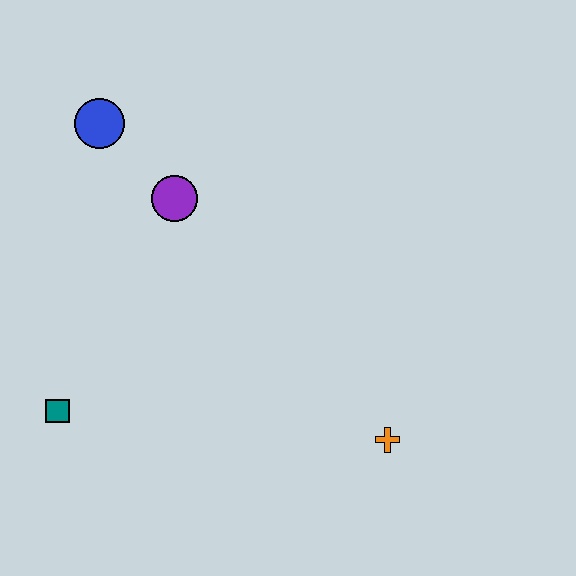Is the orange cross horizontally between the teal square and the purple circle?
No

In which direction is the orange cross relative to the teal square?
The orange cross is to the right of the teal square.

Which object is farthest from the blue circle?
The orange cross is farthest from the blue circle.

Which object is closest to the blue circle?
The purple circle is closest to the blue circle.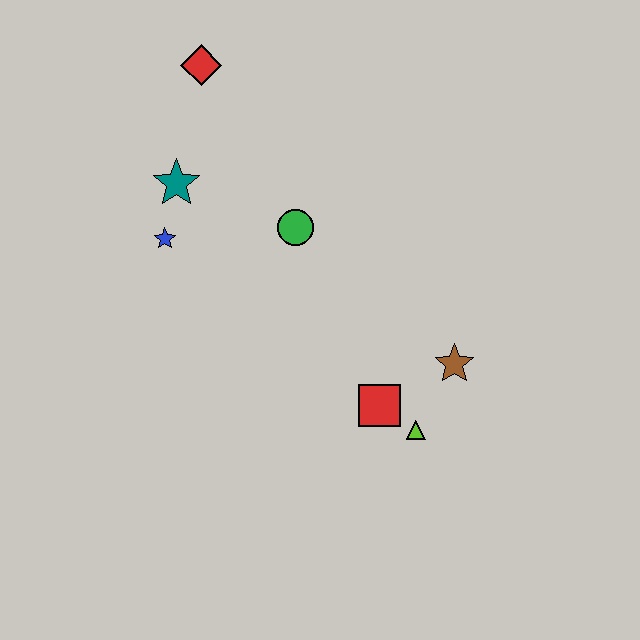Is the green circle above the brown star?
Yes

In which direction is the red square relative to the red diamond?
The red square is below the red diamond.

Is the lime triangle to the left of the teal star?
No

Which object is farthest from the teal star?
The lime triangle is farthest from the teal star.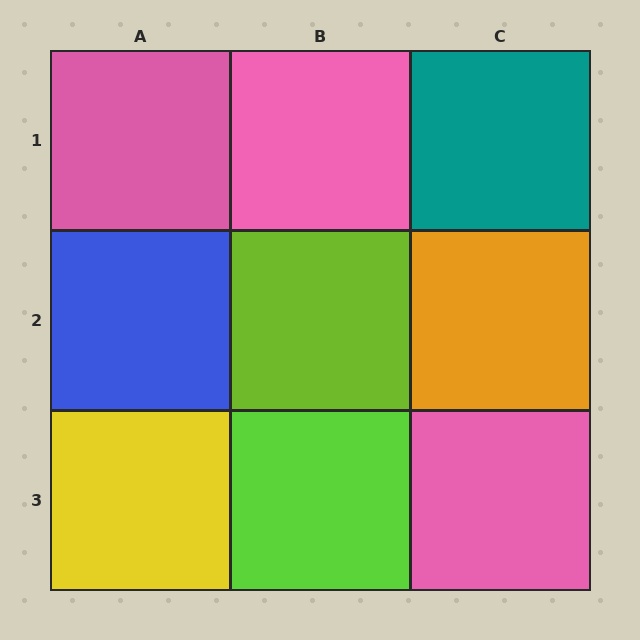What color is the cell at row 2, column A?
Blue.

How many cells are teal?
1 cell is teal.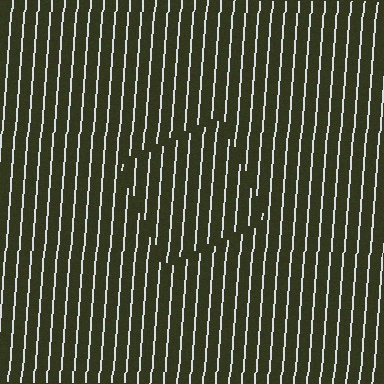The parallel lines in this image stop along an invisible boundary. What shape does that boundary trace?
An illusory square. The interior of the shape contains the same grating, shifted by half a period — the contour is defined by the phase discontinuity where line-ends from the inner and outer gratings abut.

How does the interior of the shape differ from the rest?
The interior of the shape contains the same grating, shifted by half a period — the contour is defined by the phase discontinuity where line-ends from the inner and outer gratings abut.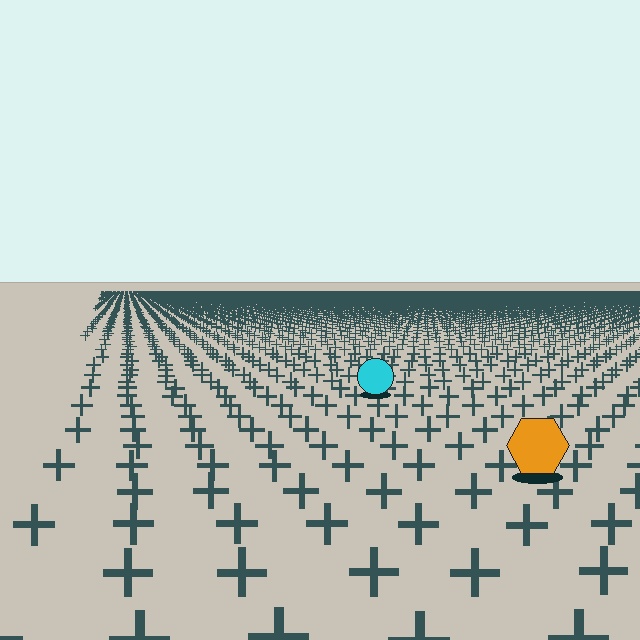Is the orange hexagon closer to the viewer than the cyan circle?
Yes. The orange hexagon is closer — you can tell from the texture gradient: the ground texture is coarser near it.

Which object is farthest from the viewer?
The cyan circle is farthest from the viewer. It appears smaller and the ground texture around it is denser.